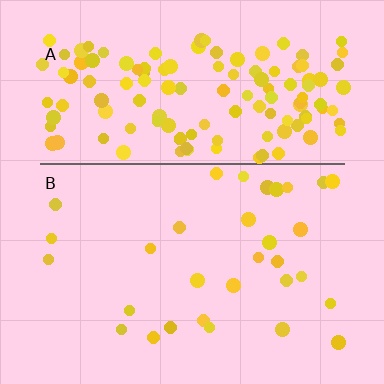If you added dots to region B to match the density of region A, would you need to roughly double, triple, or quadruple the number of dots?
Approximately quadruple.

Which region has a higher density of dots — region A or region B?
A (the top).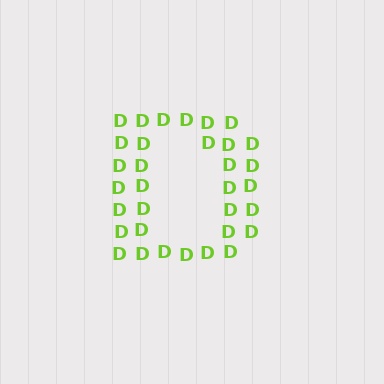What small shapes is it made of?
It is made of small letter D's.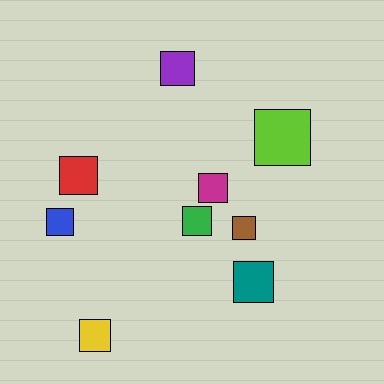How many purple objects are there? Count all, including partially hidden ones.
There is 1 purple object.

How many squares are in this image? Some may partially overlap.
There are 9 squares.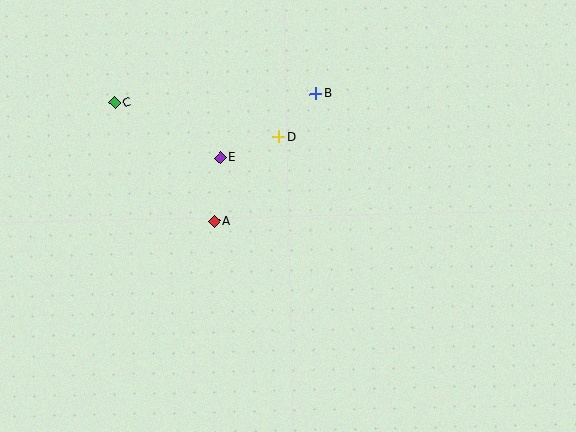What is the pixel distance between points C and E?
The distance between C and E is 119 pixels.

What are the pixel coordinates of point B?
Point B is at (316, 94).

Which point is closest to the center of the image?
Point A at (214, 221) is closest to the center.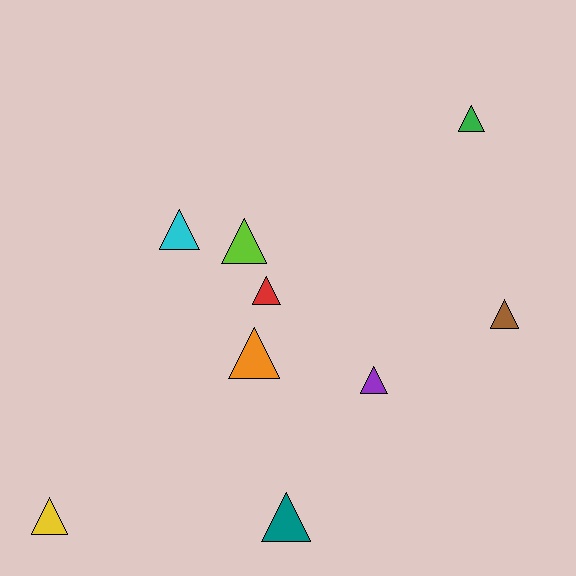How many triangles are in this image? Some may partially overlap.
There are 9 triangles.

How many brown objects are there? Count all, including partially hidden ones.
There is 1 brown object.